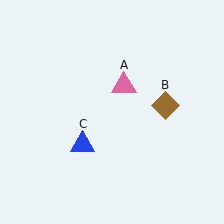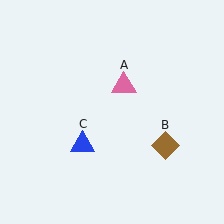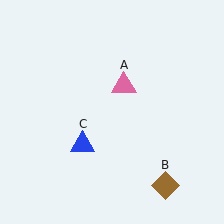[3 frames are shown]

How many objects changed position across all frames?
1 object changed position: brown diamond (object B).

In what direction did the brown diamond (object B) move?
The brown diamond (object B) moved down.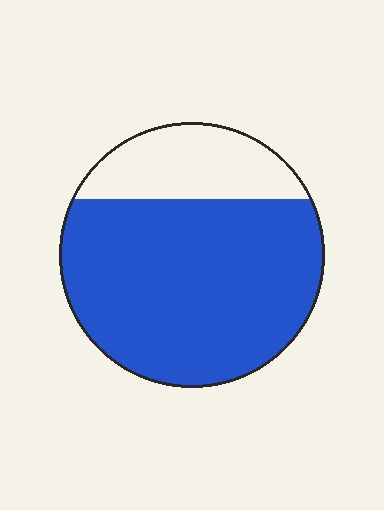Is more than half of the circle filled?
Yes.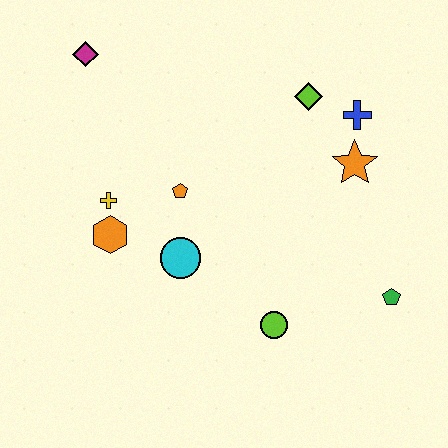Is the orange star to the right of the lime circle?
Yes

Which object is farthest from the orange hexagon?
The green pentagon is farthest from the orange hexagon.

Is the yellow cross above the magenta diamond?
No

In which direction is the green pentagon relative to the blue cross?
The green pentagon is below the blue cross.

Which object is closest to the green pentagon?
The lime circle is closest to the green pentagon.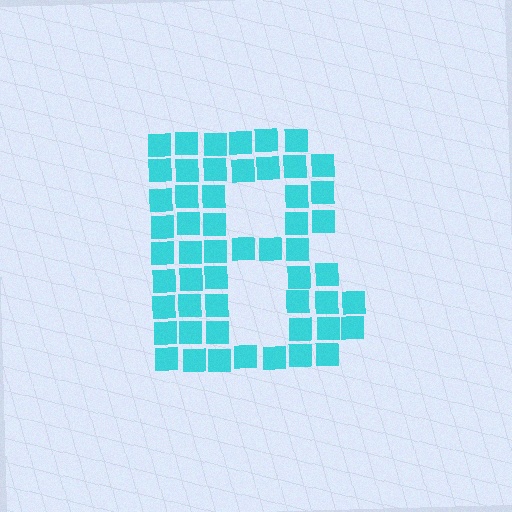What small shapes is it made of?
It is made of small squares.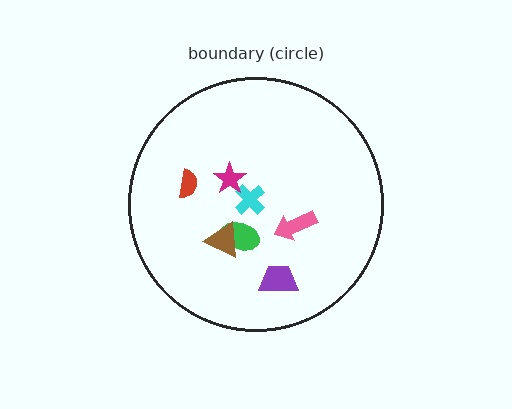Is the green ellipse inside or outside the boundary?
Inside.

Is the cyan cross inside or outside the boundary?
Inside.